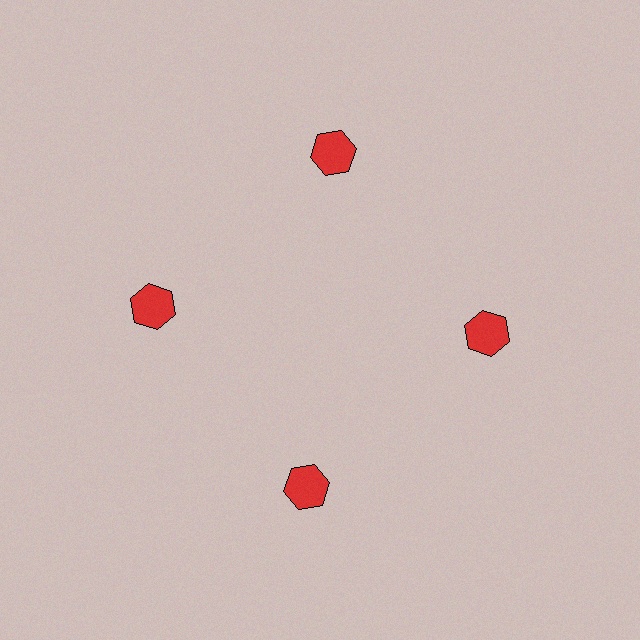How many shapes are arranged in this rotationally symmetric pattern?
There are 4 shapes, arranged in 4 groups of 1.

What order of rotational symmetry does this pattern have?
This pattern has 4-fold rotational symmetry.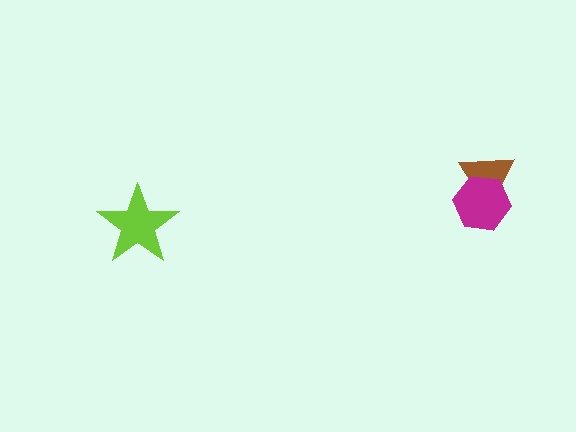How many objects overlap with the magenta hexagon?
1 object overlaps with the magenta hexagon.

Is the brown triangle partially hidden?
Yes, it is partially covered by another shape.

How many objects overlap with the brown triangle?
1 object overlaps with the brown triangle.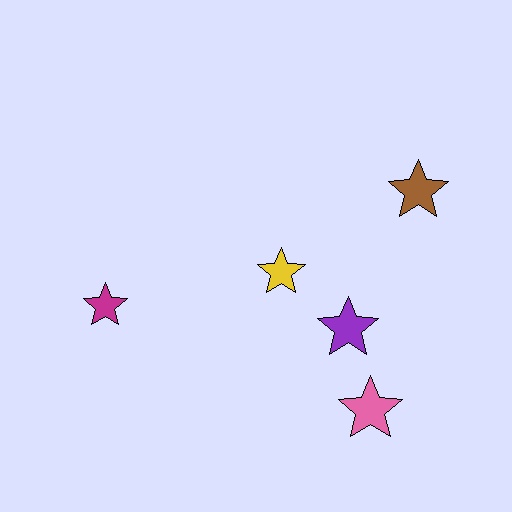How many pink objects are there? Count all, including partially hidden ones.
There is 1 pink object.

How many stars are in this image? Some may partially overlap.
There are 5 stars.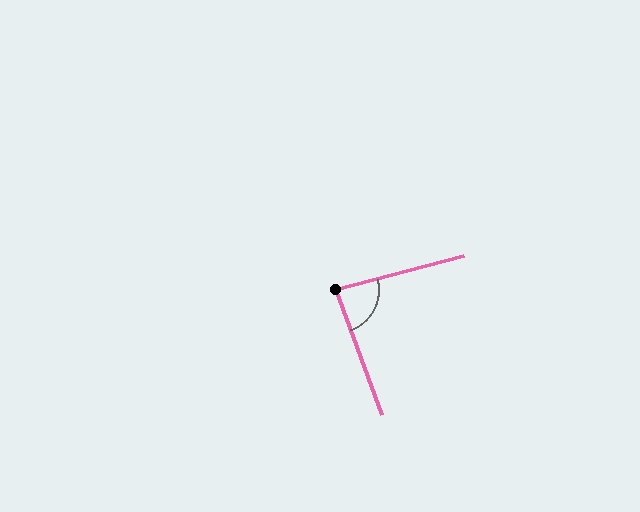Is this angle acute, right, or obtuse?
It is acute.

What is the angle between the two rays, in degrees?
Approximately 85 degrees.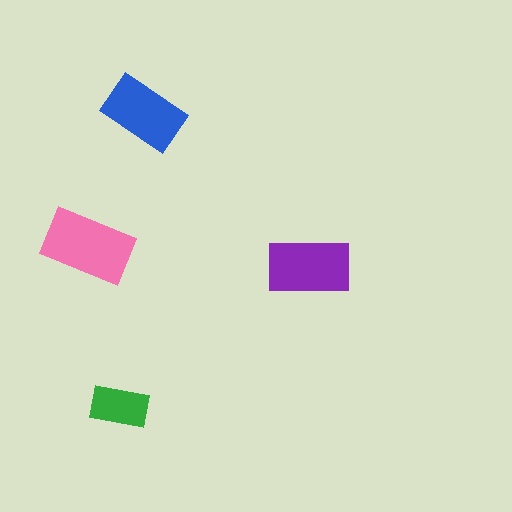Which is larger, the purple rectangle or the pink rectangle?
The pink one.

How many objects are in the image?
There are 4 objects in the image.